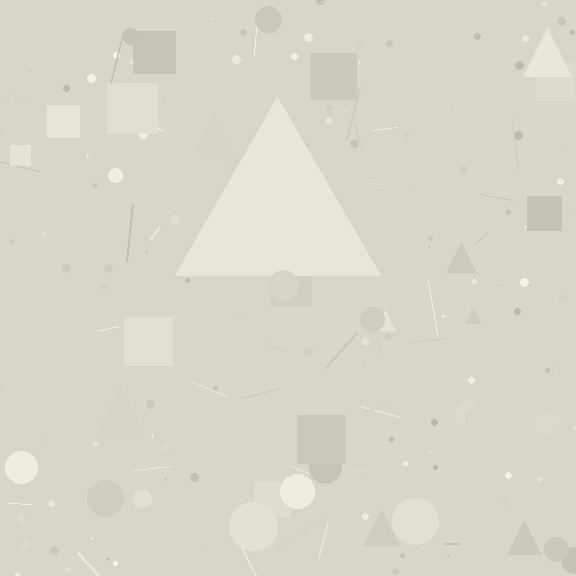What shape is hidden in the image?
A triangle is hidden in the image.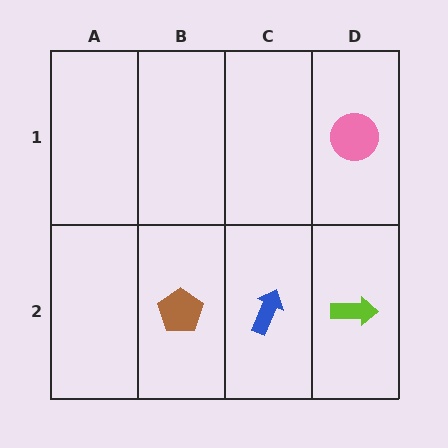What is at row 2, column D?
A lime arrow.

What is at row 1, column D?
A pink circle.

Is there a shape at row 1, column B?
No, that cell is empty.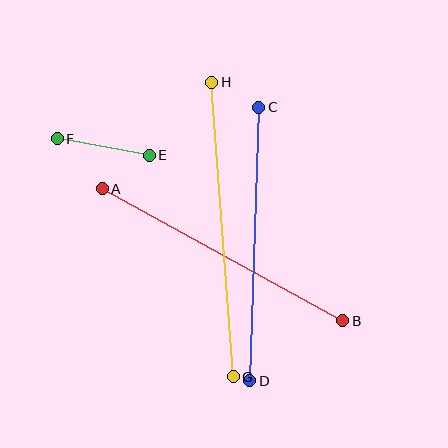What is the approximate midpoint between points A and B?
The midpoint is at approximately (222, 255) pixels.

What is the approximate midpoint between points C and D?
The midpoint is at approximately (254, 244) pixels.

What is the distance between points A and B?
The distance is approximately 275 pixels.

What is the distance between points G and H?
The distance is approximately 295 pixels.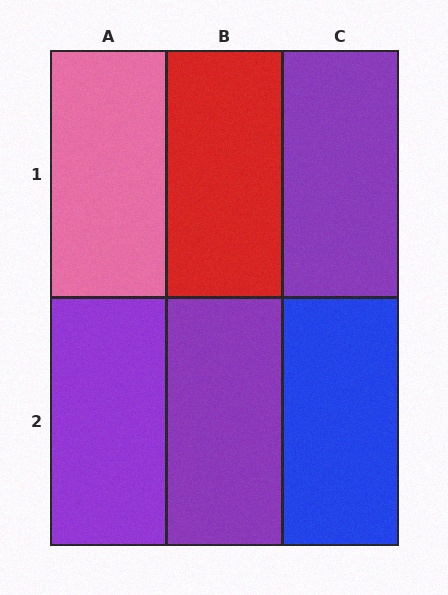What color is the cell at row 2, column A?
Purple.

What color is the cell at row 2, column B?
Purple.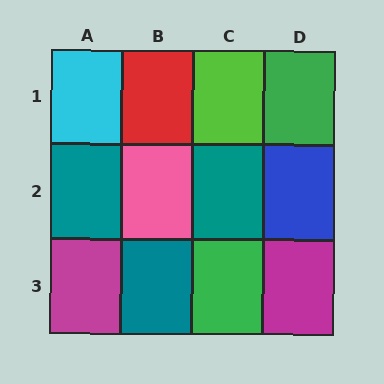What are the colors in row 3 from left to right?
Magenta, teal, green, magenta.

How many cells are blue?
1 cell is blue.